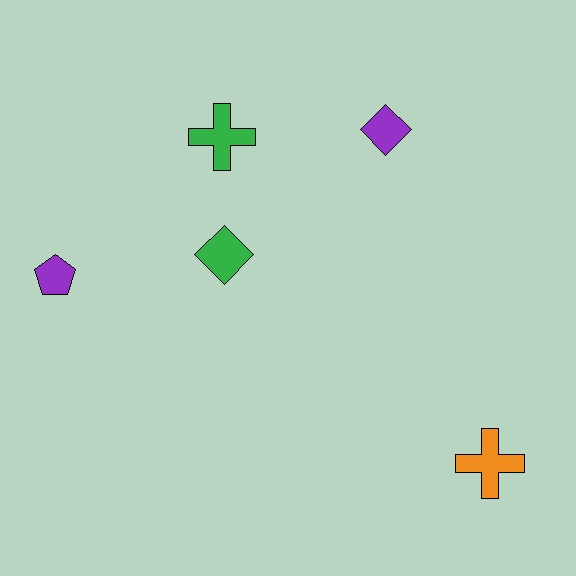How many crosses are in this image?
There are 2 crosses.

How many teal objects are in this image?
There are no teal objects.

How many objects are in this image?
There are 5 objects.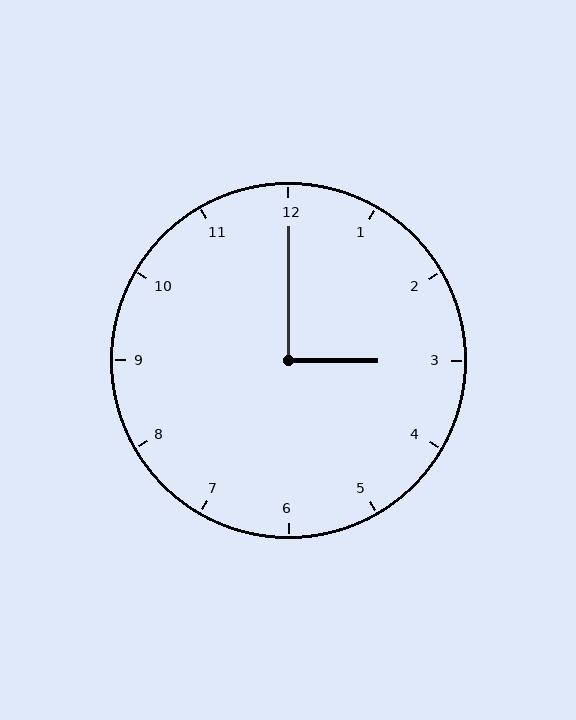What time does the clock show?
3:00.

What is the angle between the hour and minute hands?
Approximately 90 degrees.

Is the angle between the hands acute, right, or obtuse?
It is right.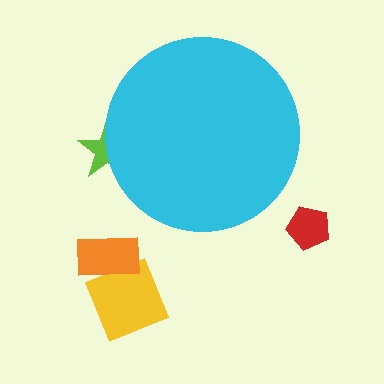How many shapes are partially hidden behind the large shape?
1 shape is partially hidden.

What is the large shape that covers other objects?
A cyan circle.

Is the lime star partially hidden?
Yes, the lime star is partially hidden behind the cyan circle.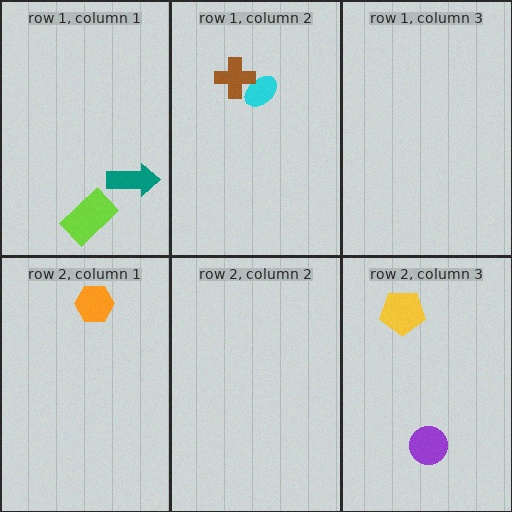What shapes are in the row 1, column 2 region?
The cyan ellipse, the brown cross.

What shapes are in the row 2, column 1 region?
The orange hexagon.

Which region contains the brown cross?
The row 1, column 2 region.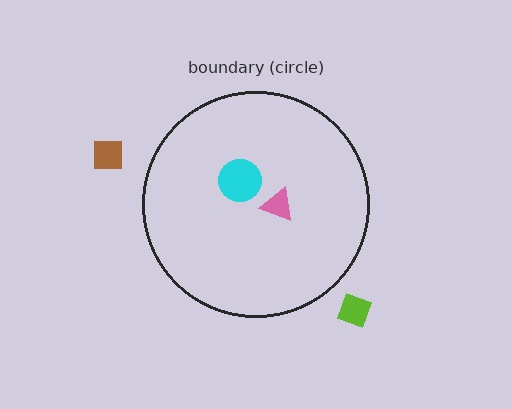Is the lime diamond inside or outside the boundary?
Outside.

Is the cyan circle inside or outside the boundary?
Inside.